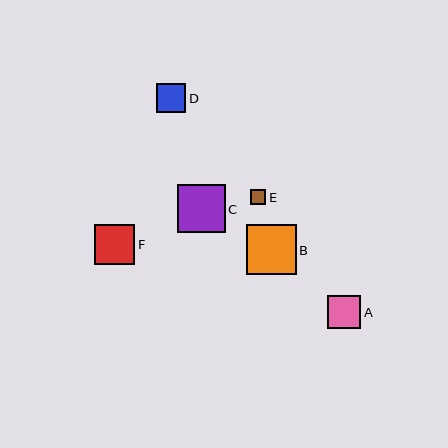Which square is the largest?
Square B is the largest with a size of approximately 50 pixels.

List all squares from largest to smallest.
From largest to smallest: B, C, F, A, D, E.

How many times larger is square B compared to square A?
Square B is approximately 1.5 times the size of square A.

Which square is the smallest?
Square E is the smallest with a size of approximately 15 pixels.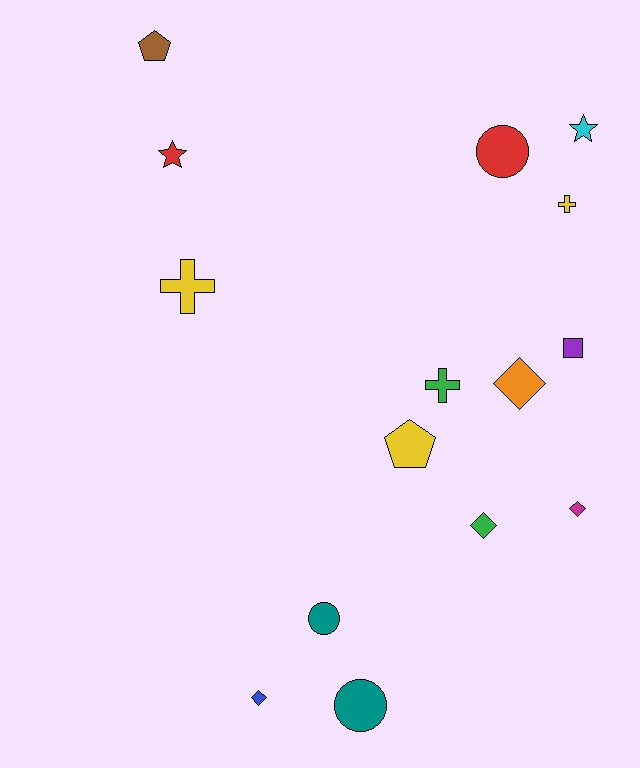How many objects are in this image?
There are 15 objects.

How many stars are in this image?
There are 2 stars.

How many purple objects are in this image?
There is 1 purple object.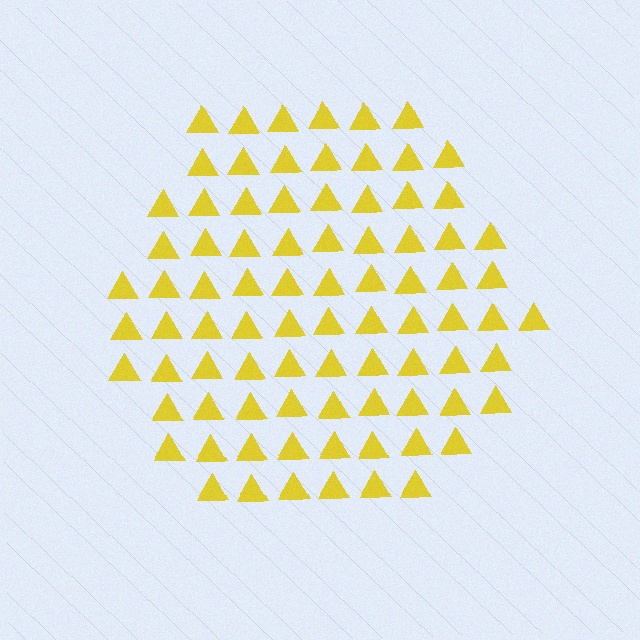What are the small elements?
The small elements are triangles.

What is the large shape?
The large shape is a hexagon.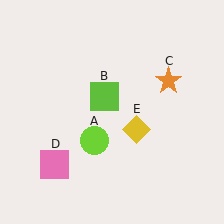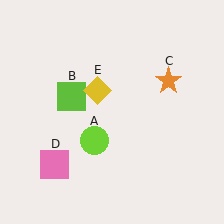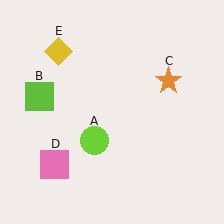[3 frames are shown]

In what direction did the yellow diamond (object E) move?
The yellow diamond (object E) moved up and to the left.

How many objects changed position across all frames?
2 objects changed position: lime square (object B), yellow diamond (object E).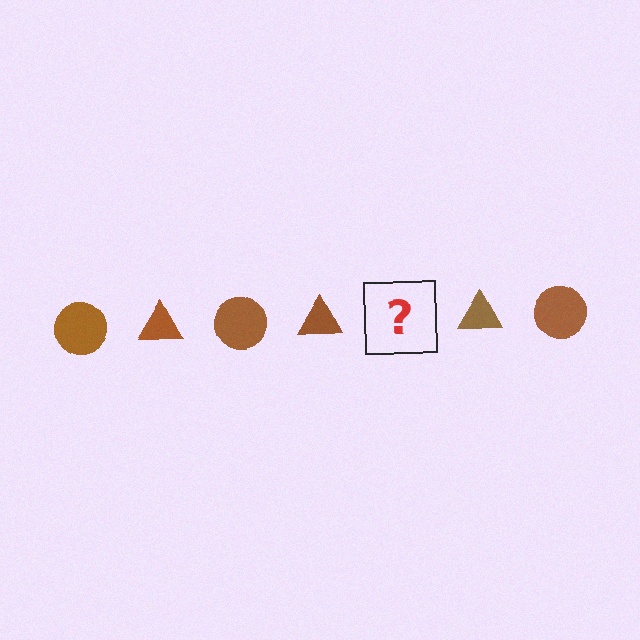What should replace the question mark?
The question mark should be replaced with a brown circle.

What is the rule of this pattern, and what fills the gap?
The rule is that the pattern cycles through circle, triangle shapes in brown. The gap should be filled with a brown circle.